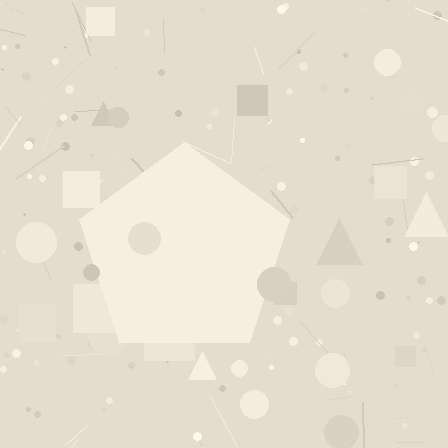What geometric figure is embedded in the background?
A pentagon is embedded in the background.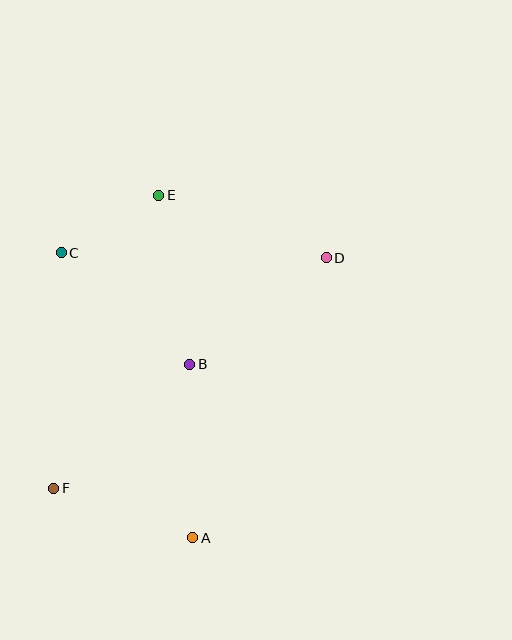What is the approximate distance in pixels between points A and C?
The distance between A and C is approximately 314 pixels.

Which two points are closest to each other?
Points C and E are closest to each other.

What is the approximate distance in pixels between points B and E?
The distance between B and E is approximately 172 pixels.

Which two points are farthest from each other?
Points D and F are farthest from each other.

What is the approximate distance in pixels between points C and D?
The distance between C and D is approximately 265 pixels.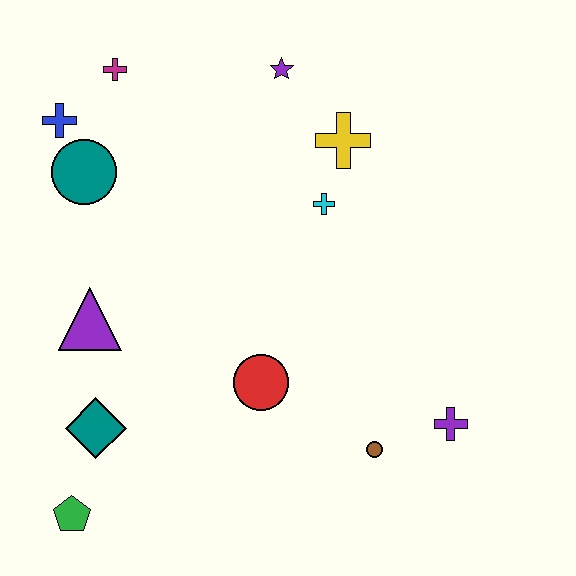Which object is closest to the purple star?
The yellow cross is closest to the purple star.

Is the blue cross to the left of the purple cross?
Yes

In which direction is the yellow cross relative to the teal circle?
The yellow cross is to the right of the teal circle.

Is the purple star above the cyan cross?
Yes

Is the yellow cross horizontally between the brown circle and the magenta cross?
Yes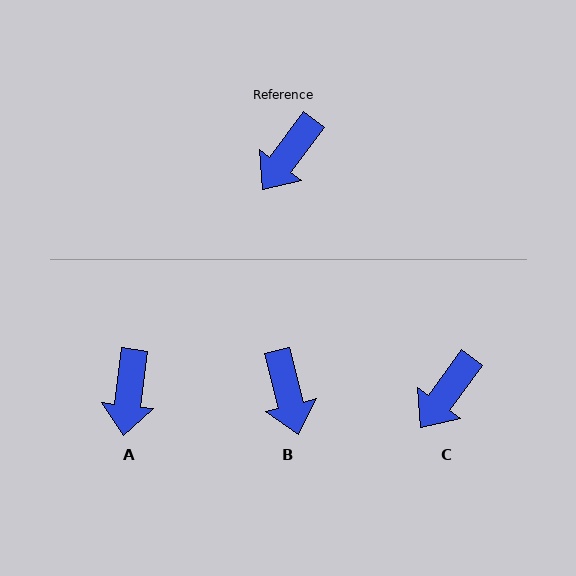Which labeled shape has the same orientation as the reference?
C.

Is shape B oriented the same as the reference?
No, it is off by about 51 degrees.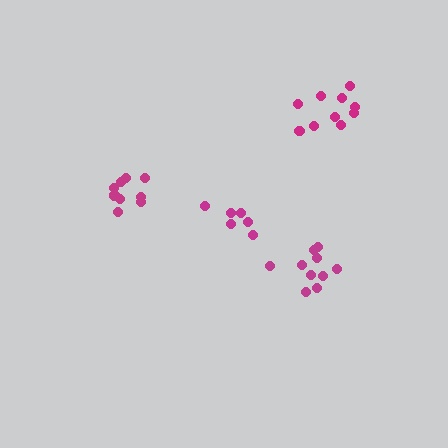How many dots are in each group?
Group 1: 10 dots, Group 2: 10 dots, Group 3: 10 dots, Group 4: 6 dots (36 total).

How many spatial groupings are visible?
There are 4 spatial groupings.